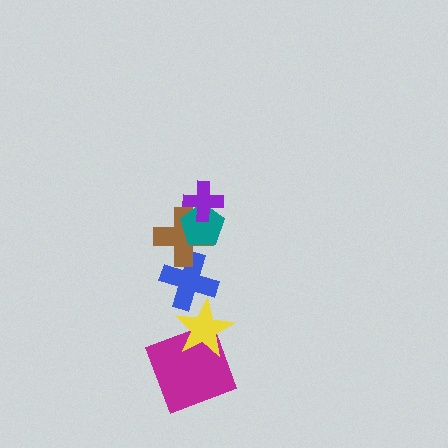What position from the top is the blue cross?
The blue cross is 4th from the top.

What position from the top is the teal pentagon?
The teal pentagon is 2nd from the top.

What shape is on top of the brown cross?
The teal pentagon is on top of the brown cross.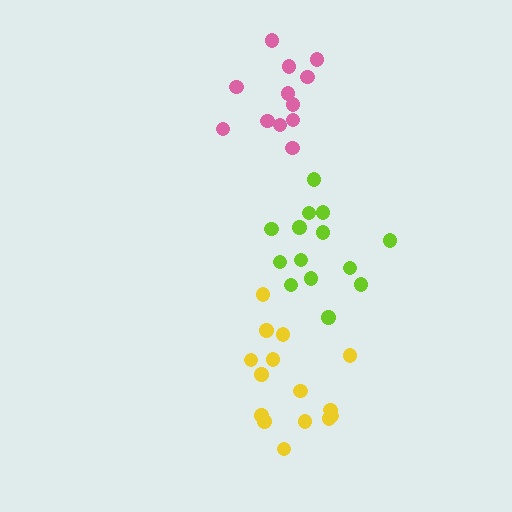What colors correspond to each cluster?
The clusters are colored: lime, pink, yellow.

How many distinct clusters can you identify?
There are 3 distinct clusters.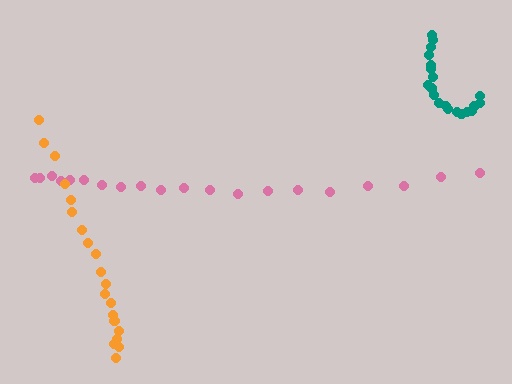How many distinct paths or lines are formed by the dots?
There are 3 distinct paths.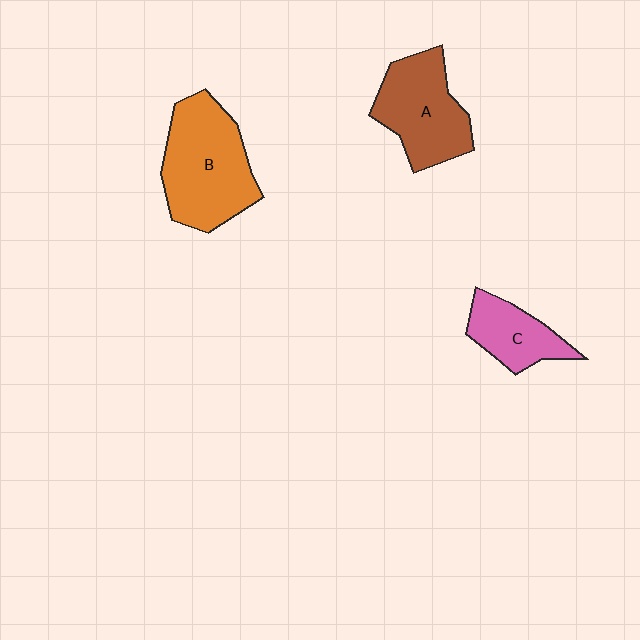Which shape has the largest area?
Shape B (orange).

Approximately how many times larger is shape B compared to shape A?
Approximately 1.2 times.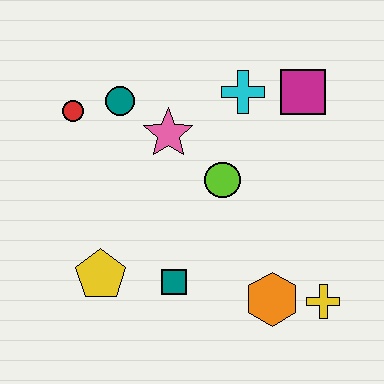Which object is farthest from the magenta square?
The yellow pentagon is farthest from the magenta square.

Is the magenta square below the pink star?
No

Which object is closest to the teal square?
The yellow pentagon is closest to the teal square.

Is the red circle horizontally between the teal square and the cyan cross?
No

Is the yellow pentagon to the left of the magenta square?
Yes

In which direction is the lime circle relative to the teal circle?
The lime circle is to the right of the teal circle.